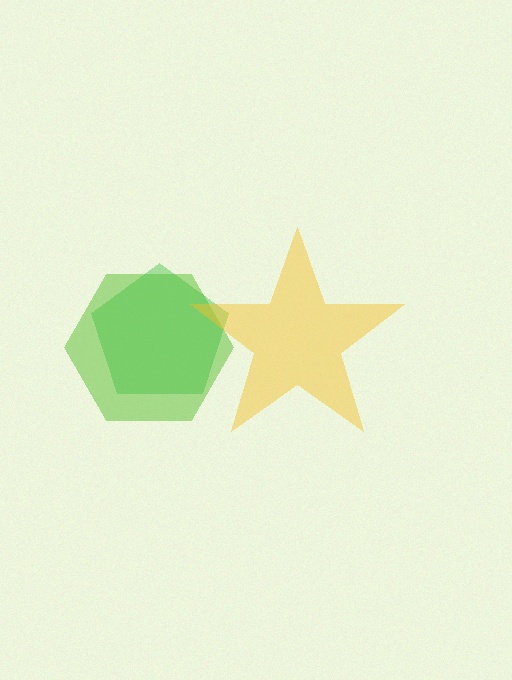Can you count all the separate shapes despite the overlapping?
Yes, there are 3 separate shapes.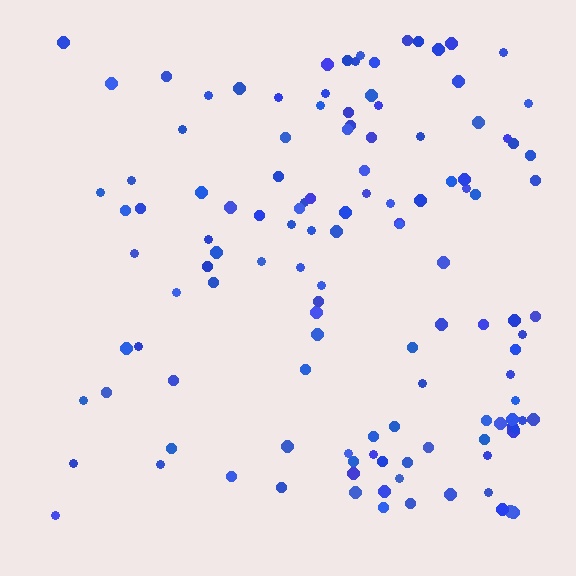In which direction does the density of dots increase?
From left to right, with the right side densest.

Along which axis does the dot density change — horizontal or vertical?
Horizontal.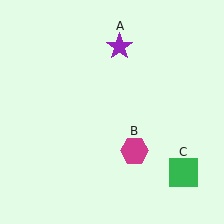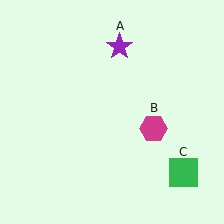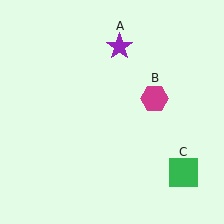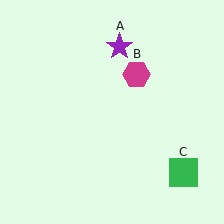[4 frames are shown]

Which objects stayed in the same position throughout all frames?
Purple star (object A) and green square (object C) remained stationary.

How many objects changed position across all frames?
1 object changed position: magenta hexagon (object B).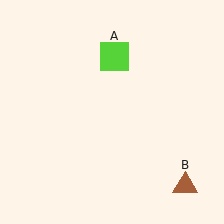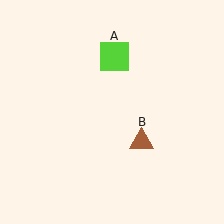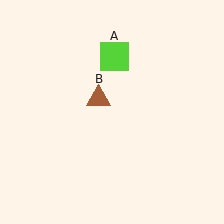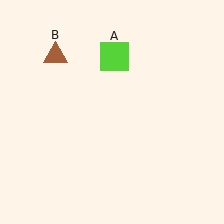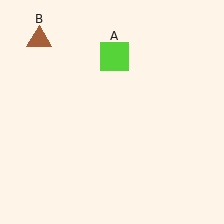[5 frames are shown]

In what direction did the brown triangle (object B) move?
The brown triangle (object B) moved up and to the left.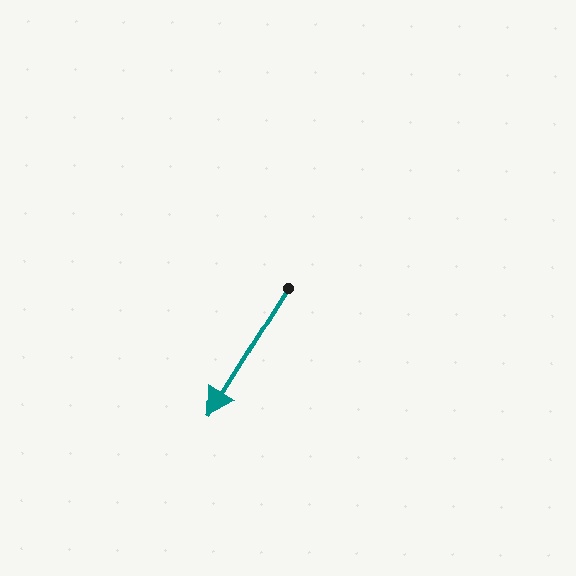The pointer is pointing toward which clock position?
Roughly 7 o'clock.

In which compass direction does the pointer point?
Southwest.